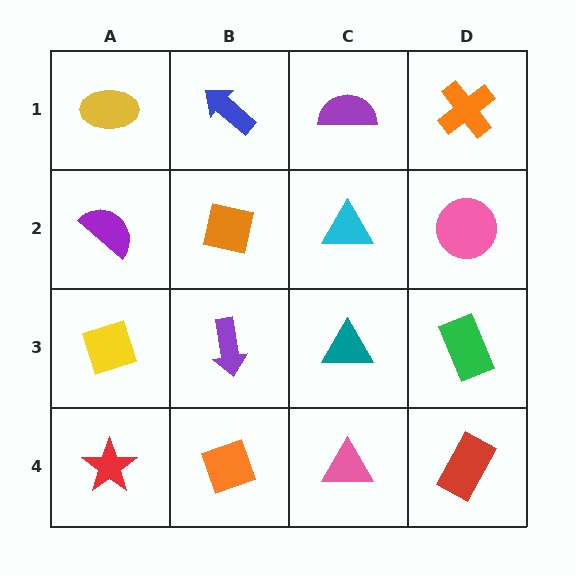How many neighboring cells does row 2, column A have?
3.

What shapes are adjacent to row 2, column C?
A purple semicircle (row 1, column C), a teal triangle (row 3, column C), an orange square (row 2, column B), a pink circle (row 2, column D).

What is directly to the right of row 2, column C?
A pink circle.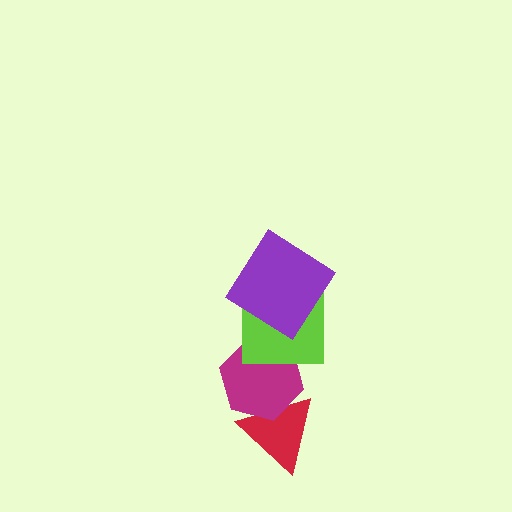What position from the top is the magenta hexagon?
The magenta hexagon is 3rd from the top.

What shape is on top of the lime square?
The purple diamond is on top of the lime square.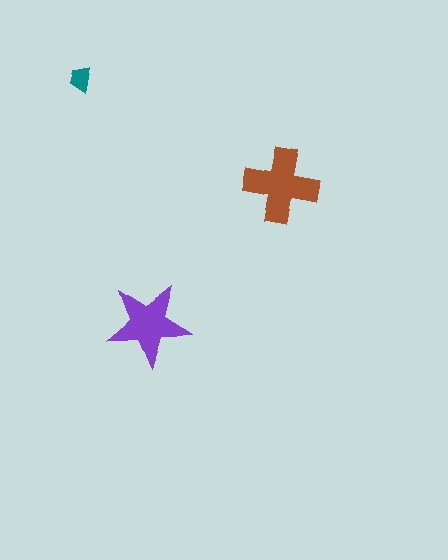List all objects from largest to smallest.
The brown cross, the purple star, the teal trapezoid.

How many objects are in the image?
There are 3 objects in the image.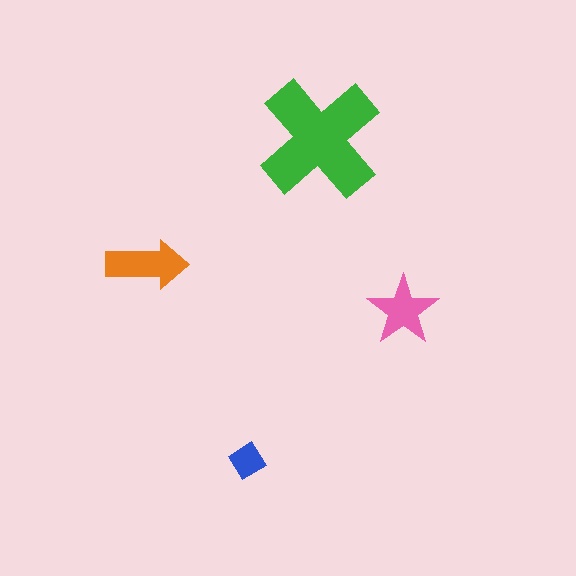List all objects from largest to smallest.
The green cross, the orange arrow, the pink star, the blue diamond.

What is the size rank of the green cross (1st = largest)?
1st.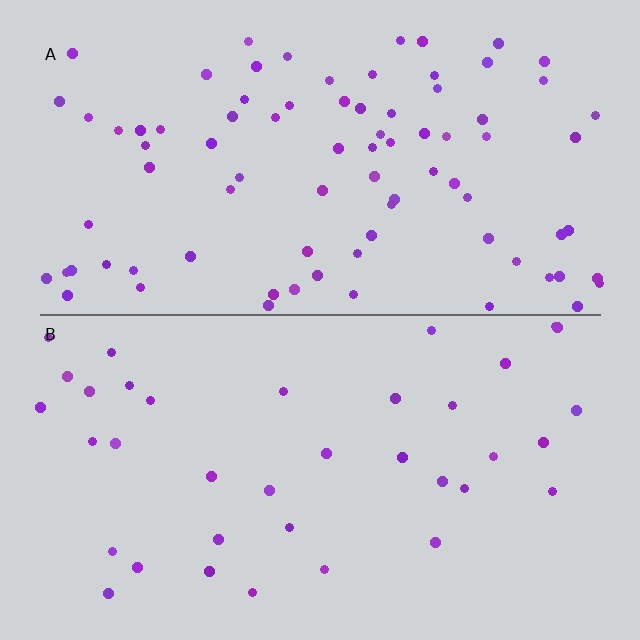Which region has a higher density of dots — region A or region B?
A (the top).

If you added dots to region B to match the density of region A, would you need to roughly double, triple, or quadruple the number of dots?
Approximately double.